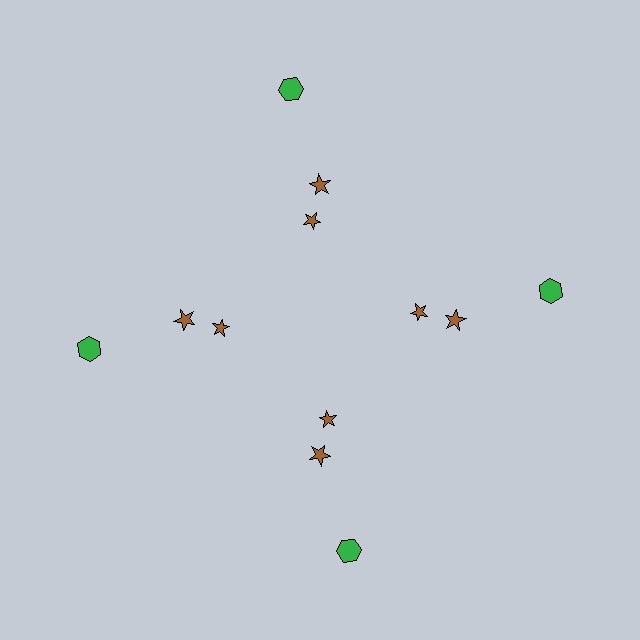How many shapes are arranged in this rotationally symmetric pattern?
There are 12 shapes, arranged in 4 groups of 3.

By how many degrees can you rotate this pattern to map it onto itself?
The pattern maps onto itself every 90 degrees of rotation.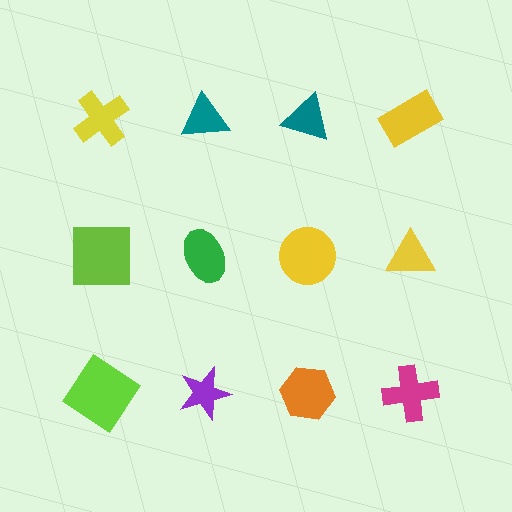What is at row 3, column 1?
A lime diamond.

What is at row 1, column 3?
A teal triangle.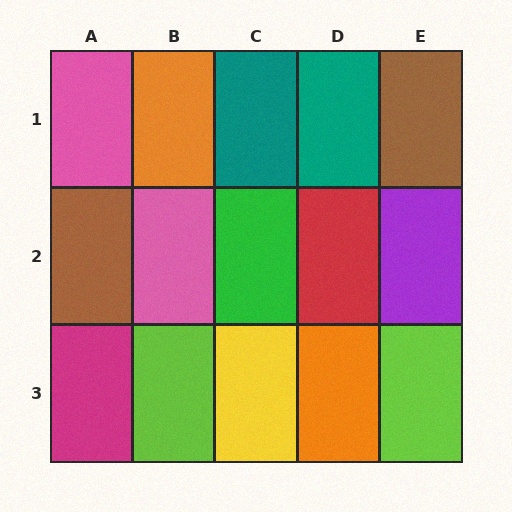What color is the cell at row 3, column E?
Lime.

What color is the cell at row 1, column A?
Pink.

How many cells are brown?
2 cells are brown.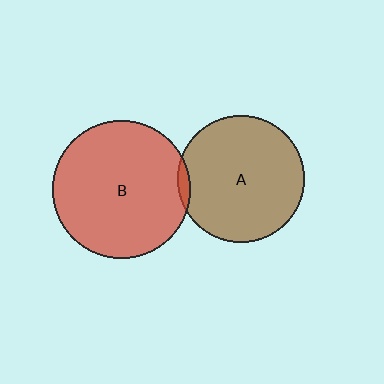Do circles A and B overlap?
Yes.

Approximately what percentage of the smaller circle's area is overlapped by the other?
Approximately 5%.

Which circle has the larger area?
Circle B (red).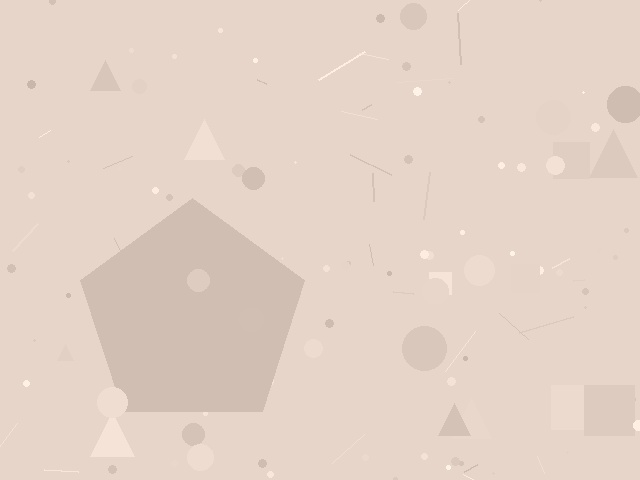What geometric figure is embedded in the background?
A pentagon is embedded in the background.